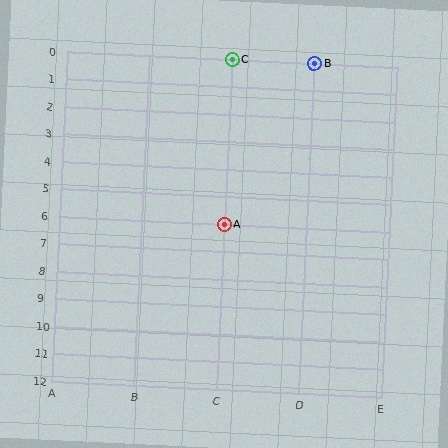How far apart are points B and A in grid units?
Points B and A are 1 column and 6 rows apart (about 6.1 grid units diagonally).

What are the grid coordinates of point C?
Point C is at grid coordinates (C, 0).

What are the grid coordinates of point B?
Point B is at grid coordinates (D, 0).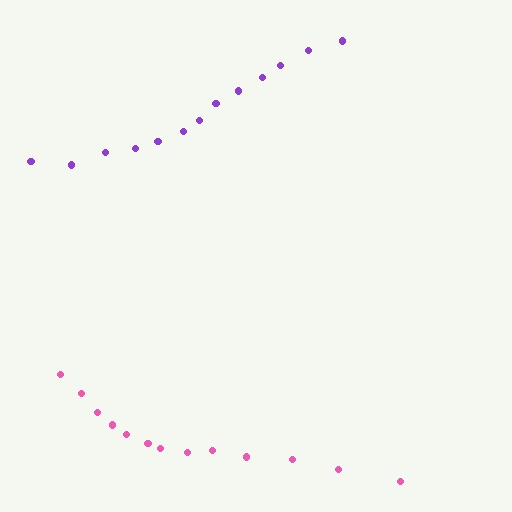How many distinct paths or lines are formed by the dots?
There are 2 distinct paths.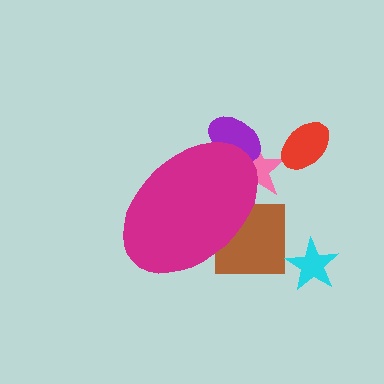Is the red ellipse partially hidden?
No, the red ellipse is fully visible.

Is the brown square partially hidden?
Yes, the brown square is partially hidden behind the magenta ellipse.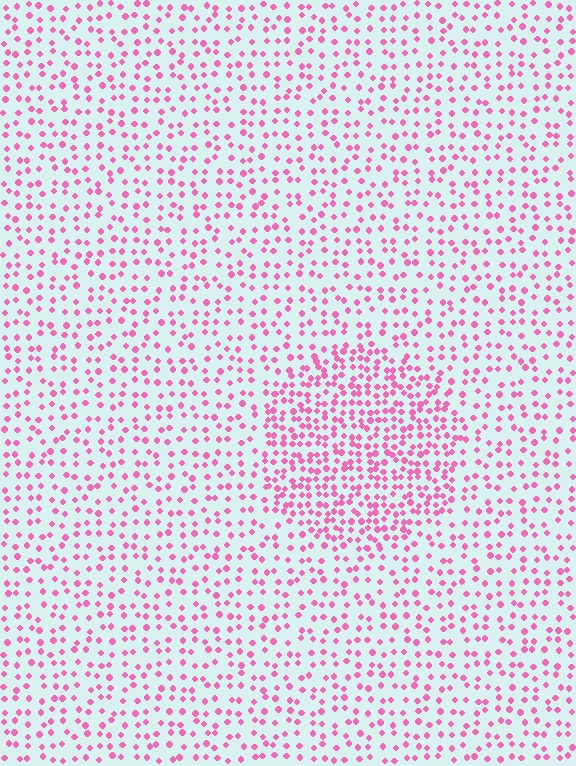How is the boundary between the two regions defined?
The boundary is defined by a change in element density (approximately 1.9x ratio). All elements are the same color, size, and shape.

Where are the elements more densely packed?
The elements are more densely packed inside the circle boundary.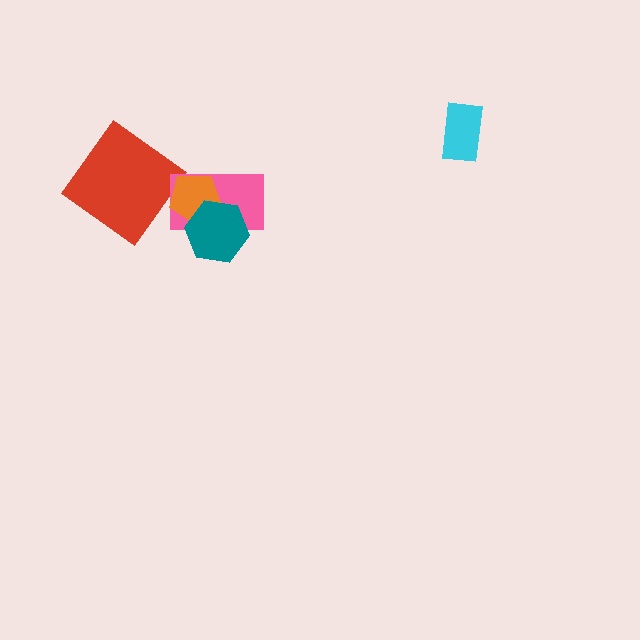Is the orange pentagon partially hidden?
Yes, it is partially covered by another shape.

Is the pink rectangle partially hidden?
Yes, it is partially covered by another shape.